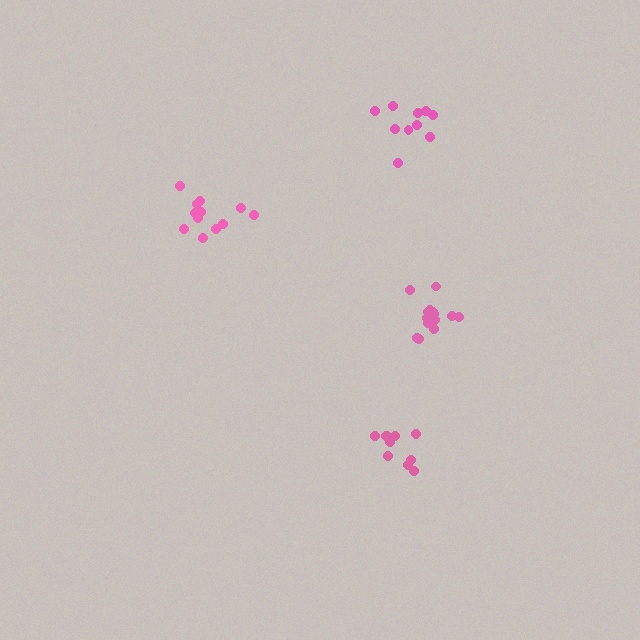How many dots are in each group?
Group 1: 12 dots, Group 2: 10 dots, Group 3: 14 dots, Group 4: 10 dots (46 total).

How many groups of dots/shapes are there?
There are 4 groups.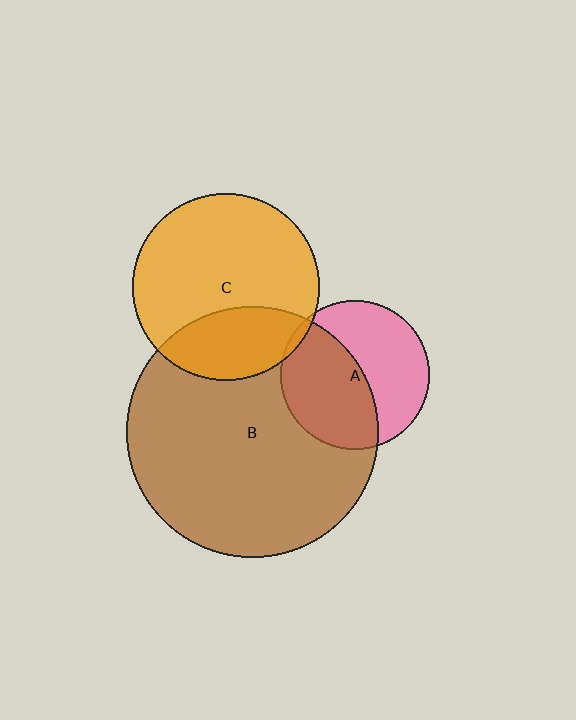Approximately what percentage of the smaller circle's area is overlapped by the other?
Approximately 50%.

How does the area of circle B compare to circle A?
Approximately 2.9 times.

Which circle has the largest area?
Circle B (brown).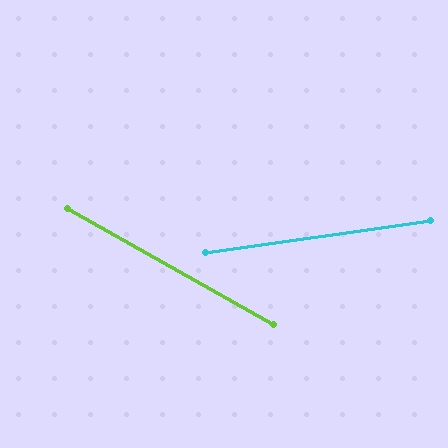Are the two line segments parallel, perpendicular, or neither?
Neither parallel nor perpendicular — they differ by about 37°.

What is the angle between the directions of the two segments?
Approximately 37 degrees.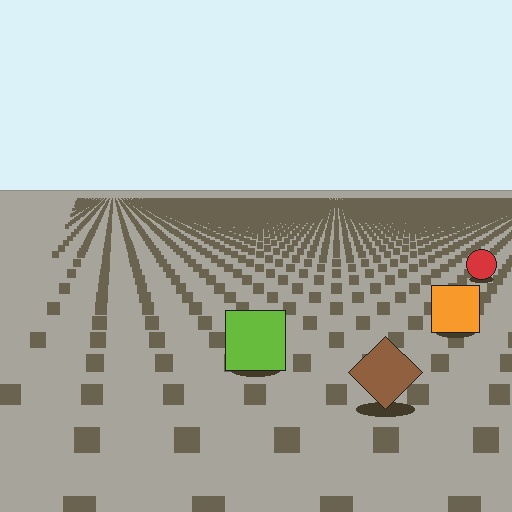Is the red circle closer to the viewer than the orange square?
No. The orange square is closer — you can tell from the texture gradient: the ground texture is coarser near it.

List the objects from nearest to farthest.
From nearest to farthest: the brown diamond, the lime square, the orange square, the red circle.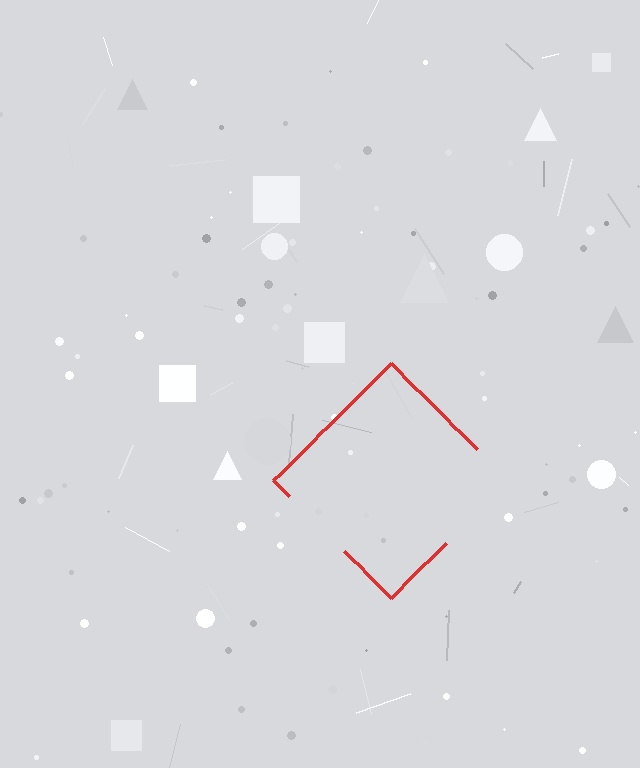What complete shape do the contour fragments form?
The contour fragments form a diamond.